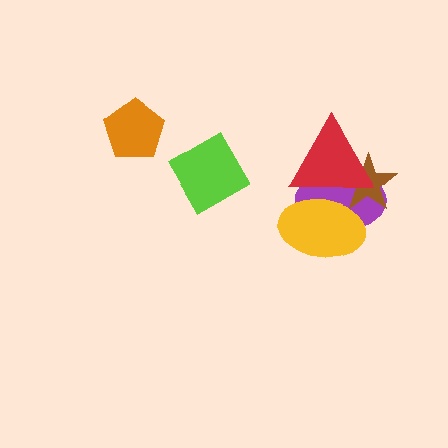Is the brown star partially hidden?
Yes, it is partially covered by another shape.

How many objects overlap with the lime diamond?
0 objects overlap with the lime diamond.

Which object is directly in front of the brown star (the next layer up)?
The red triangle is directly in front of the brown star.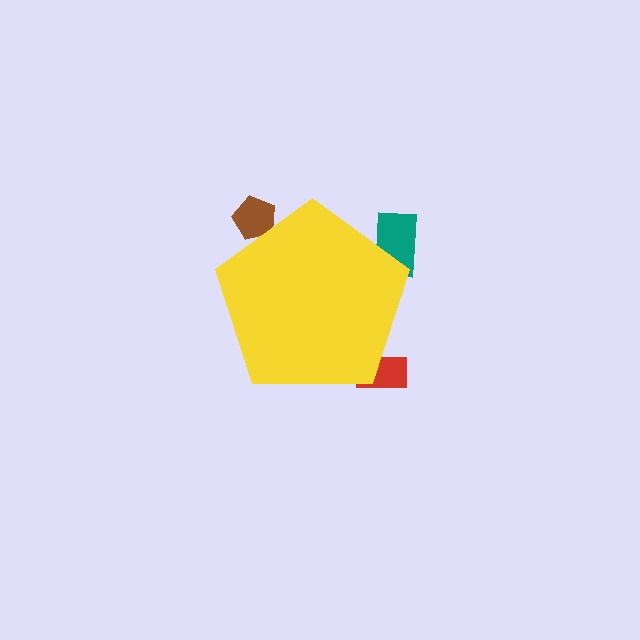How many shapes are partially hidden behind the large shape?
3 shapes are partially hidden.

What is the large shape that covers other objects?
A yellow pentagon.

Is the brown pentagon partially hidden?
Yes, the brown pentagon is partially hidden behind the yellow pentagon.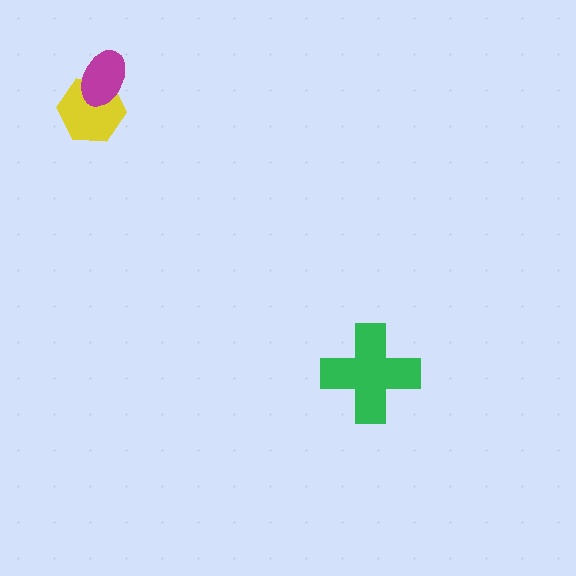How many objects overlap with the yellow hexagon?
1 object overlaps with the yellow hexagon.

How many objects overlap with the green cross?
0 objects overlap with the green cross.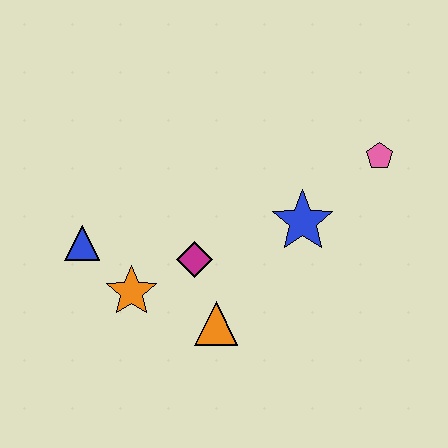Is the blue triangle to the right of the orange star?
No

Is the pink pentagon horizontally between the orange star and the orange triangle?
No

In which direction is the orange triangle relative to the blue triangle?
The orange triangle is to the right of the blue triangle.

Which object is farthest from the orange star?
The pink pentagon is farthest from the orange star.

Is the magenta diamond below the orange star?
No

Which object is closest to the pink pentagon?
The blue star is closest to the pink pentagon.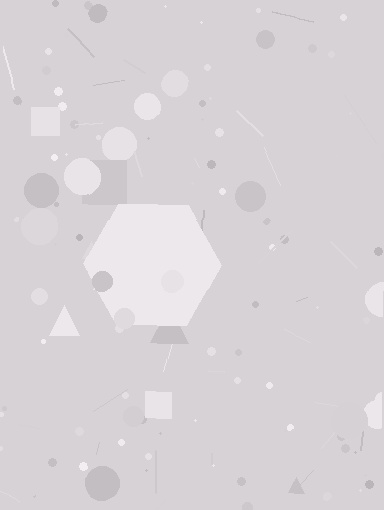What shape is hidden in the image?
A hexagon is hidden in the image.